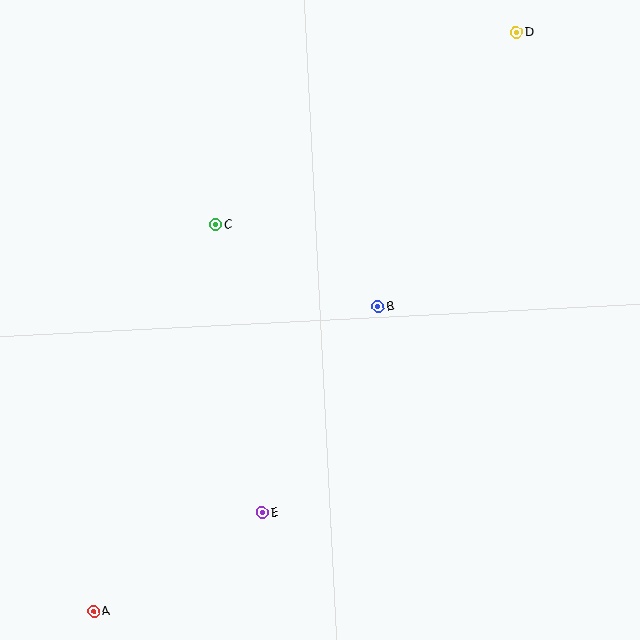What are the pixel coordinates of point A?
Point A is at (94, 611).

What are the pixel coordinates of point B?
Point B is at (378, 307).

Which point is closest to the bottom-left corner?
Point A is closest to the bottom-left corner.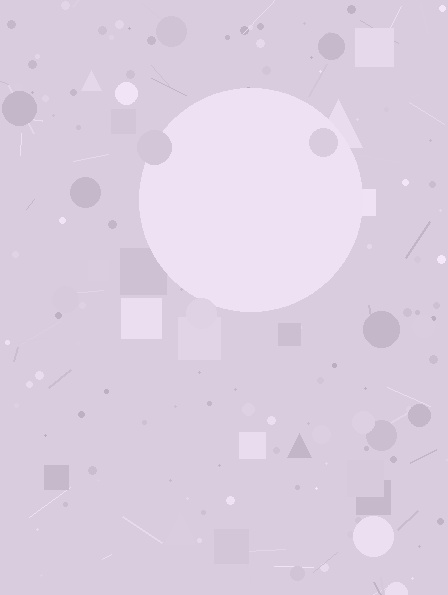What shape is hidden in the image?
A circle is hidden in the image.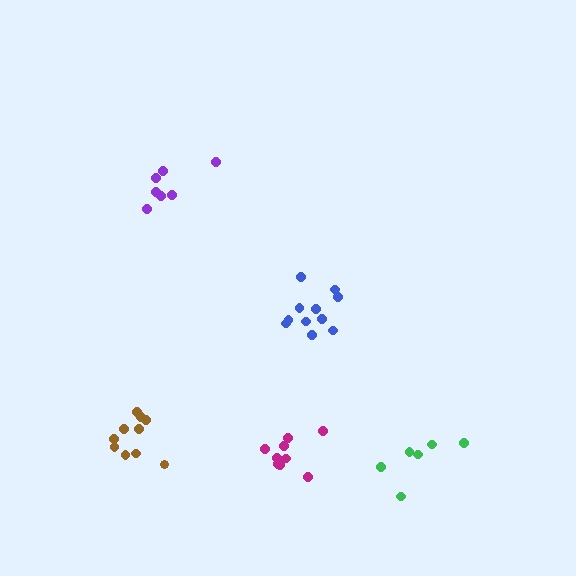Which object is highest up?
The purple cluster is topmost.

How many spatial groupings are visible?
There are 5 spatial groupings.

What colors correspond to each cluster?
The clusters are colored: brown, purple, blue, magenta, green.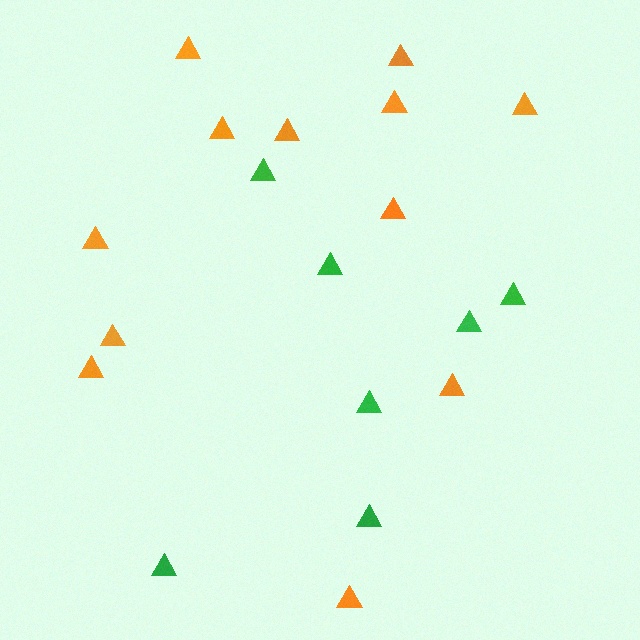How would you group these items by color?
There are 2 groups: one group of orange triangles (12) and one group of green triangles (7).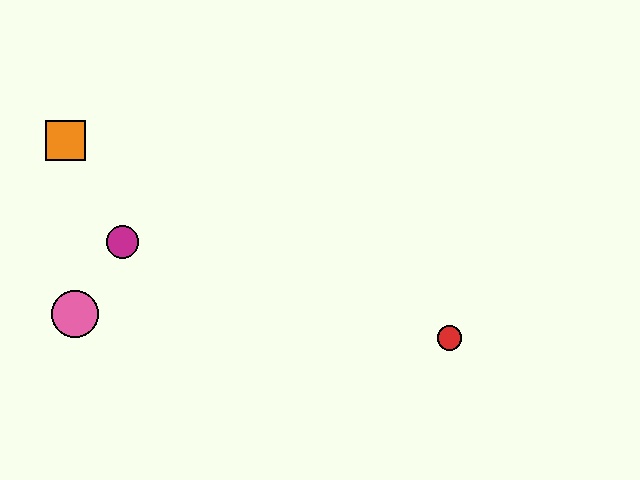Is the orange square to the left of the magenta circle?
Yes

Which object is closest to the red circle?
The magenta circle is closest to the red circle.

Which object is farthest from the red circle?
The orange square is farthest from the red circle.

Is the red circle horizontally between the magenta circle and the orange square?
No